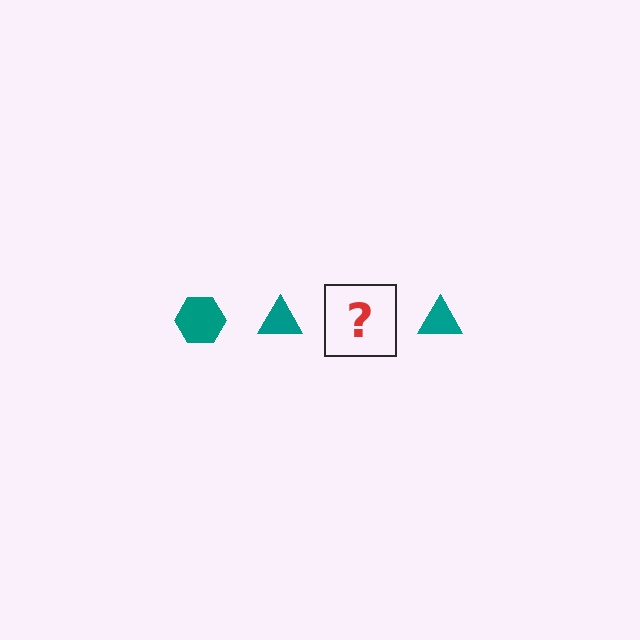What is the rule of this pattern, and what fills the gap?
The rule is that the pattern cycles through hexagon, triangle shapes in teal. The gap should be filled with a teal hexagon.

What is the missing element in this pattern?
The missing element is a teal hexagon.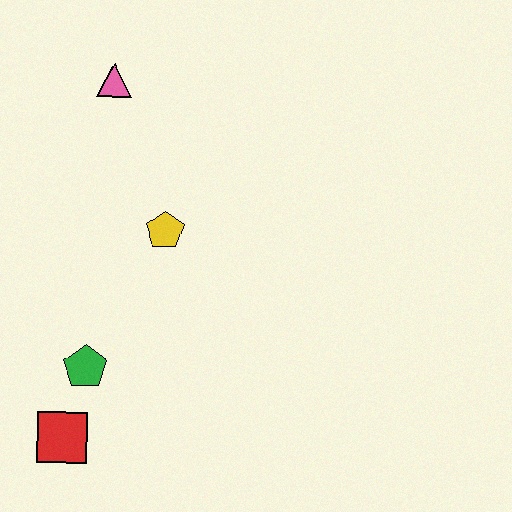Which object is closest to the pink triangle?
The yellow pentagon is closest to the pink triangle.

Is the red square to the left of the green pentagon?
Yes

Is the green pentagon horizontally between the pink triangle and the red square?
Yes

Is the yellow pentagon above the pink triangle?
No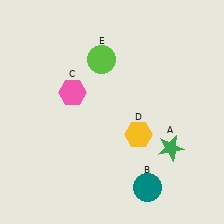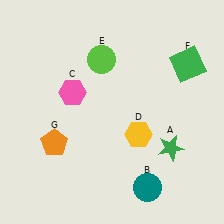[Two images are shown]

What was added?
A green square (F), an orange pentagon (G) were added in Image 2.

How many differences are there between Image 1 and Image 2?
There are 2 differences between the two images.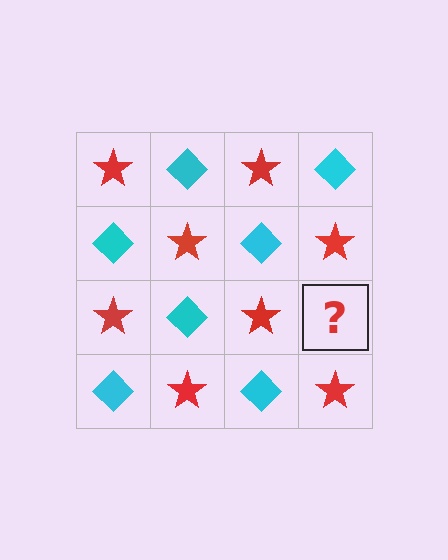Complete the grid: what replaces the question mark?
The question mark should be replaced with a cyan diamond.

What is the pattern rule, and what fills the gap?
The rule is that it alternates red star and cyan diamond in a checkerboard pattern. The gap should be filled with a cyan diamond.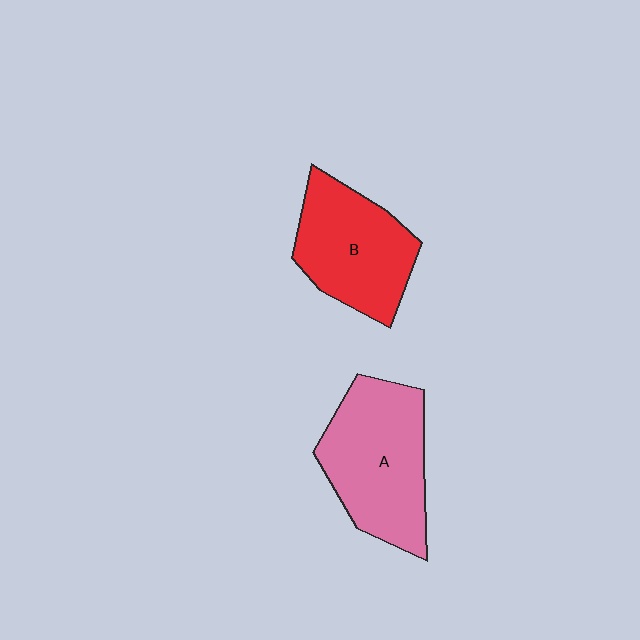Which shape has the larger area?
Shape A (pink).